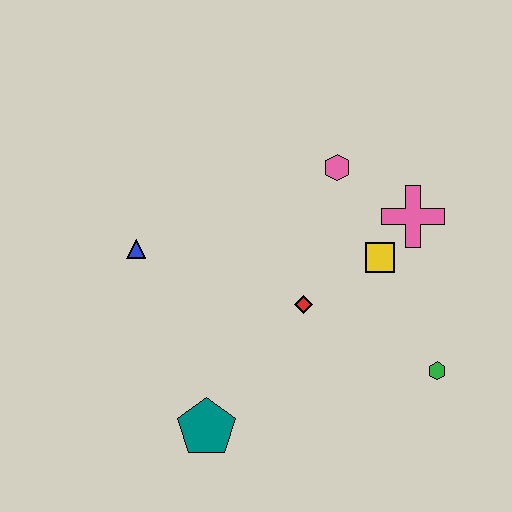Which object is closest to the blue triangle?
The red diamond is closest to the blue triangle.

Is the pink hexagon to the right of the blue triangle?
Yes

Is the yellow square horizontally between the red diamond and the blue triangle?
No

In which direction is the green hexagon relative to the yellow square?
The green hexagon is below the yellow square.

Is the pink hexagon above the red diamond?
Yes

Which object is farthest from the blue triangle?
The green hexagon is farthest from the blue triangle.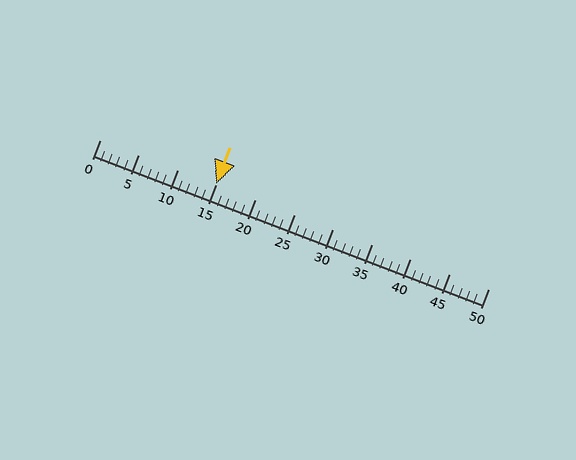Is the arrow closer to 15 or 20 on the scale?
The arrow is closer to 15.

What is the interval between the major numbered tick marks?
The major tick marks are spaced 5 units apart.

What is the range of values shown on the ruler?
The ruler shows values from 0 to 50.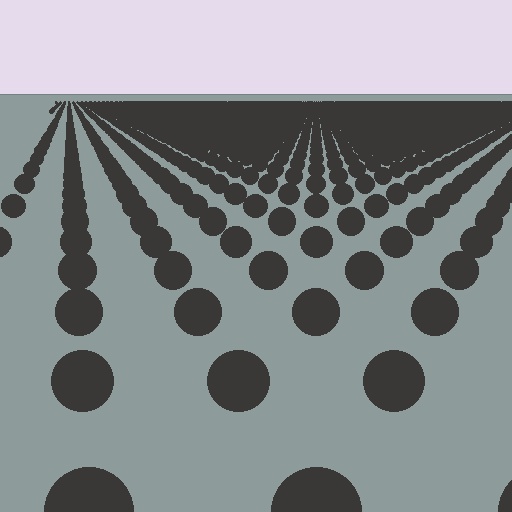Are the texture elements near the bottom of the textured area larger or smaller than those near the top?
Larger. Near the bottom, elements are closer to the viewer and appear at a bigger on-screen size.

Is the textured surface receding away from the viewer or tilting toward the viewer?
The surface is receding away from the viewer. Texture elements get smaller and denser toward the top.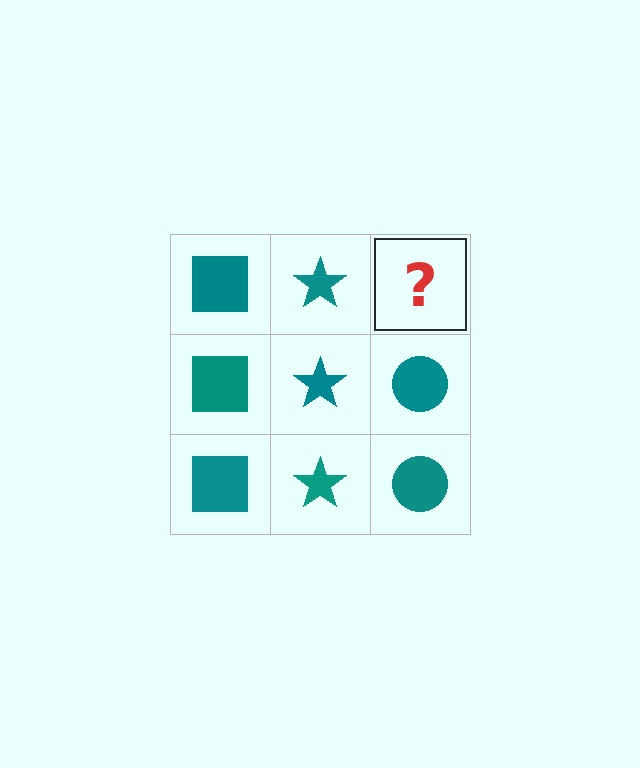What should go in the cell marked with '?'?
The missing cell should contain a teal circle.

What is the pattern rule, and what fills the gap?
The rule is that each column has a consistent shape. The gap should be filled with a teal circle.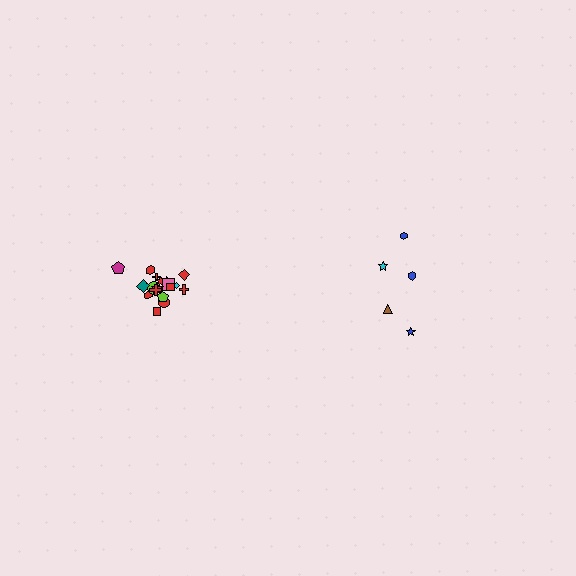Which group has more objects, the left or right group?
The left group.